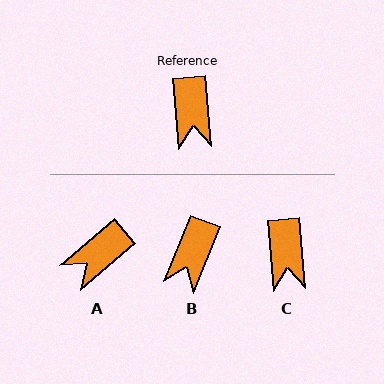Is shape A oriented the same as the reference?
No, it is off by about 54 degrees.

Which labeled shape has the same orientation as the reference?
C.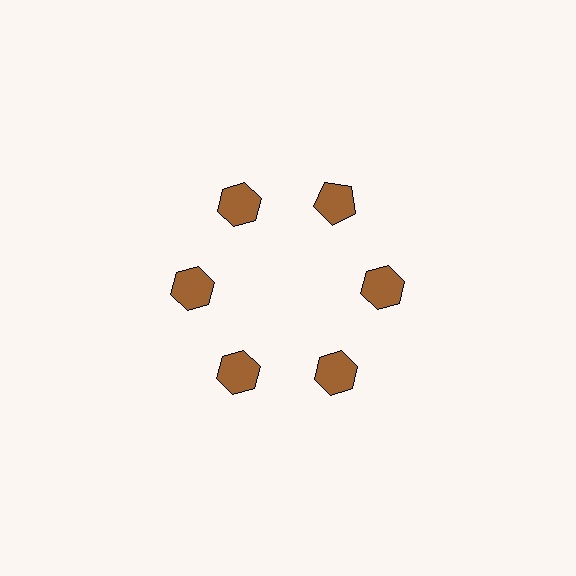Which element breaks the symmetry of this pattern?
The brown pentagon at roughly the 1 o'clock position breaks the symmetry. All other shapes are brown hexagons.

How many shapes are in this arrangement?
There are 6 shapes arranged in a ring pattern.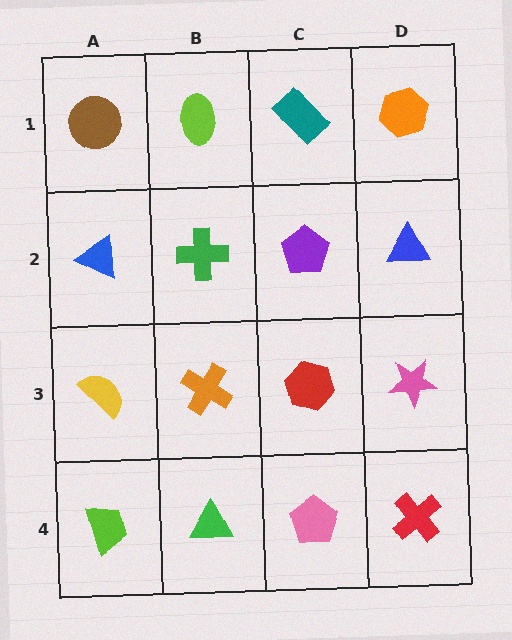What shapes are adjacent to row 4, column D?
A pink star (row 3, column D), a pink pentagon (row 4, column C).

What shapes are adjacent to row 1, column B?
A green cross (row 2, column B), a brown circle (row 1, column A), a teal rectangle (row 1, column C).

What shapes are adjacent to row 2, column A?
A brown circle (row 1, column A), a yellow semicircle (row 3, column A), a green cross (row 2, column B).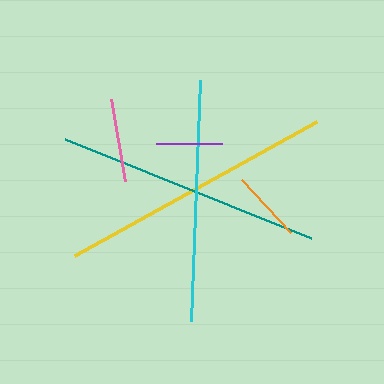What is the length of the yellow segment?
The yellow segment is approximately 277 pixels long.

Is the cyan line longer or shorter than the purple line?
The cyan line is longer than the purple line.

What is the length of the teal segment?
The teal segment is approximately 265 pixels long.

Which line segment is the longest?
The yellow line is the longest at approximately 277 pixels.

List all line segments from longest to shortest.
From longest to shortest: yellow, teal, cyan, pink, orange, purple.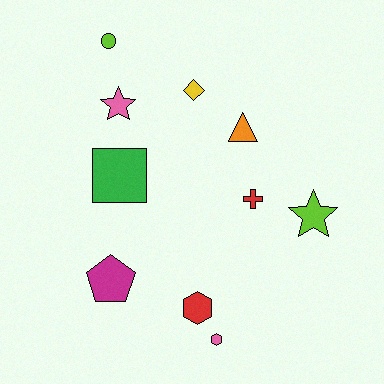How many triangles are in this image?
There is 1 triangle.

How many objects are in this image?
There are 10 objects.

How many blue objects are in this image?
There are no blue objects.